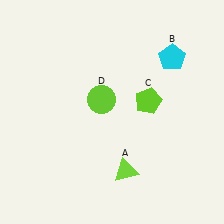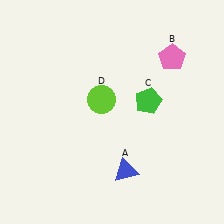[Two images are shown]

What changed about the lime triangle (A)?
In Image 1, A is lime. In Image 2, it changed to blue.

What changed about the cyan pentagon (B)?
In Image 1, B is cyan. In Image 2, it changed to pink.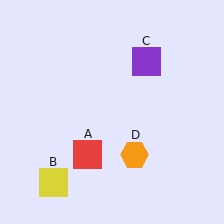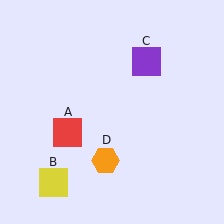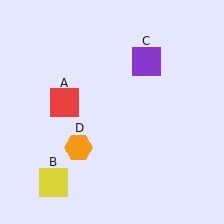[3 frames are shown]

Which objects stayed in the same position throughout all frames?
Yellow square (object B) and purple square (object C) remained stationary.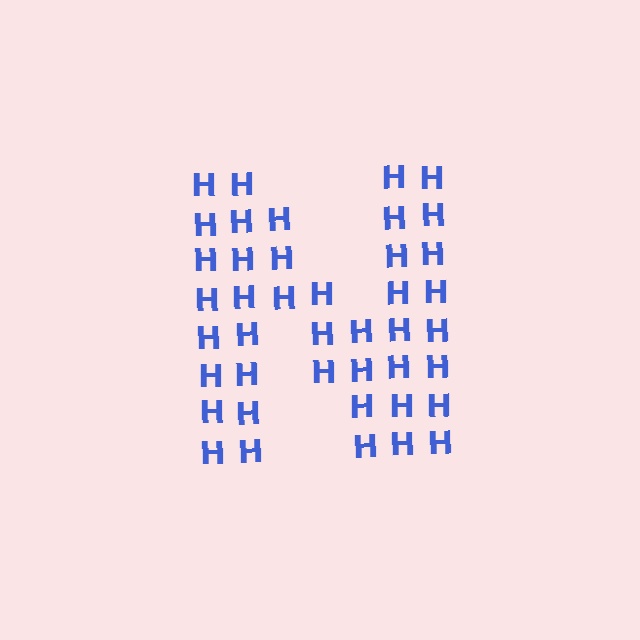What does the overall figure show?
The overall figure shows the letter N.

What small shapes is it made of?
It is made of small letter H's.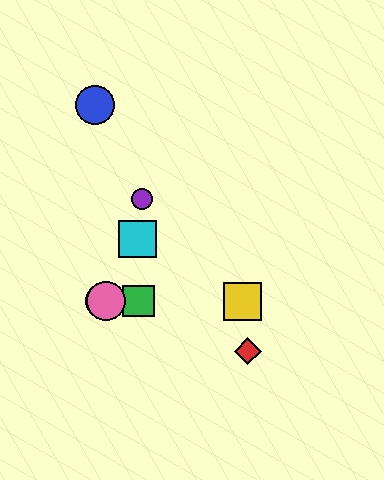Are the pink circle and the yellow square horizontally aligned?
Yes, both are at y≈301.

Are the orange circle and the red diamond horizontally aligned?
No, the orange circle is at y≈301 and the red diamond is at y≈351.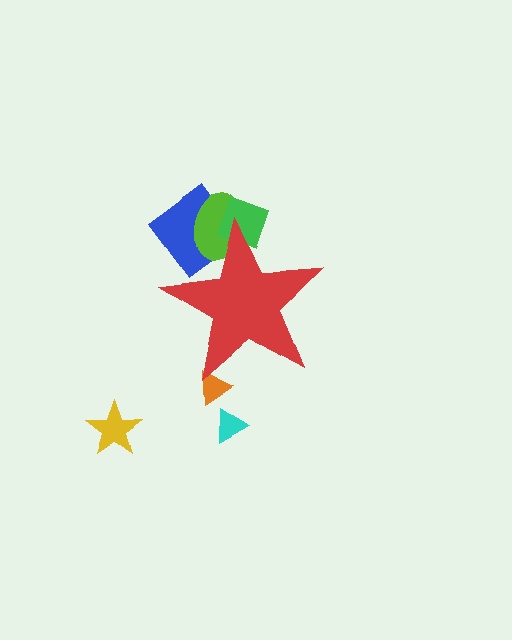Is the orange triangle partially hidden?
Yes, the orange triangle is partially hidden behind the red star.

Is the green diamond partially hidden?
Yes, the green diamond is partially hidden behind the red star.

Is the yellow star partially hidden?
No, the yellow star is fully visible.